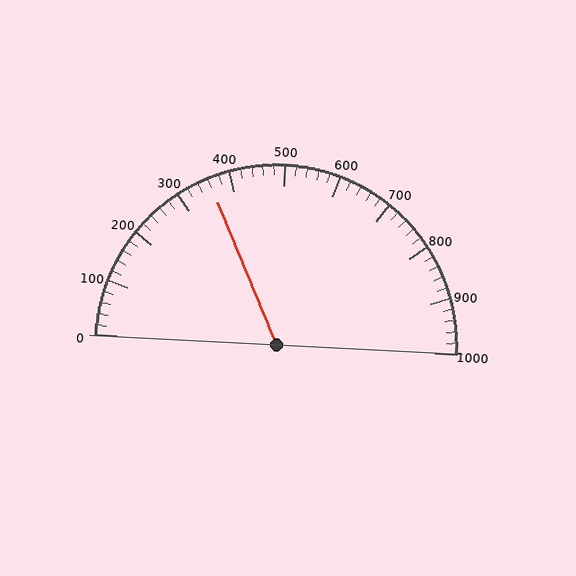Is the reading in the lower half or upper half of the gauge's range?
The reading is in the lower half of the range (0 to 1000).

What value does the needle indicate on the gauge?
The needle indicates approximately 360.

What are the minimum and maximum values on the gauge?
The gauge ranges from 0 to 1000.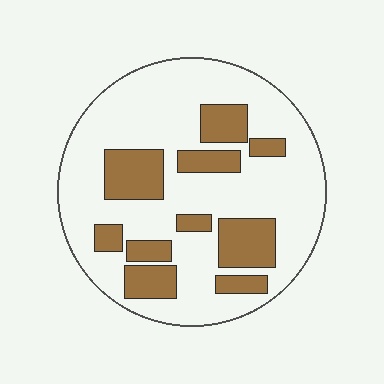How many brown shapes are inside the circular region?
10.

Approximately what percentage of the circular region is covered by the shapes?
Approximately 25%.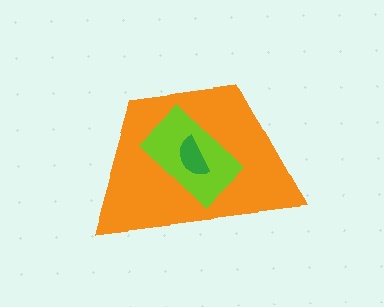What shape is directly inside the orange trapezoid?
The lime rectangle.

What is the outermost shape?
The orange trapezoid.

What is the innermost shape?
The green semicircle.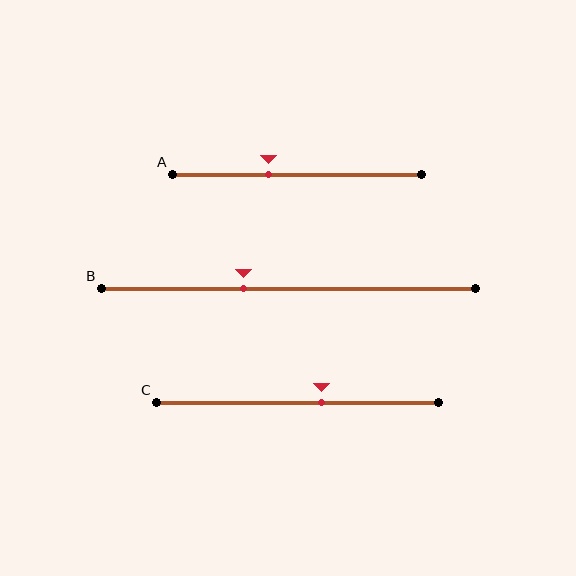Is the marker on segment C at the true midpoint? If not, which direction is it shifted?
No, the marker on segment C is shifted to the right by about 8% of the segment length.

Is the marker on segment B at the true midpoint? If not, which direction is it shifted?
No, the marker on segment B is shifted to the left by about 12% of the segment length.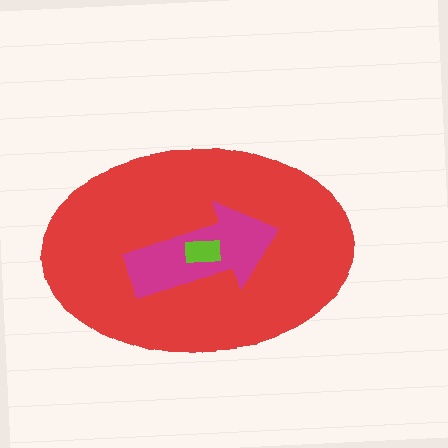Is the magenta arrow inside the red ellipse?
Yes.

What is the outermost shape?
The red ellipse.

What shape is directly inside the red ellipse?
The magenta arrow.